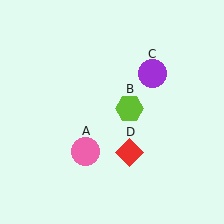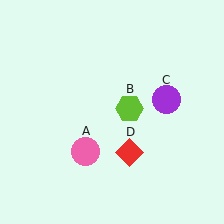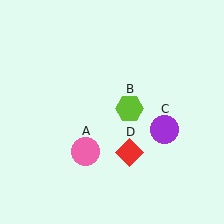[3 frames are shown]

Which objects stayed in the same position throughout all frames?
Pink circle (object A) and lime hexagon (object B) and red diamond (object D) remained stationary.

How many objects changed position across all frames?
1 object changed position: purple circle (object C).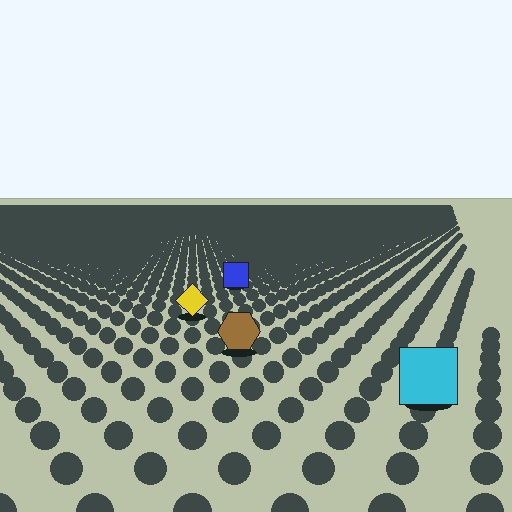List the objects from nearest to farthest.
From nearest to farthest: the cyan square, the brown hexagon, the yellow diamond, the blue square.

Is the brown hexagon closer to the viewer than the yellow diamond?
Yes. The brown hexagon is closer — you can tell from the texture gradient: the ground texture is coarser near it.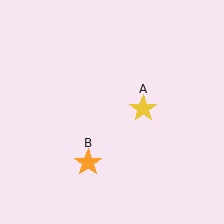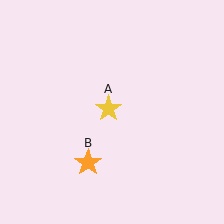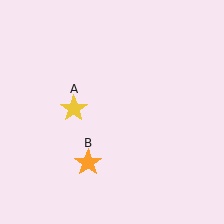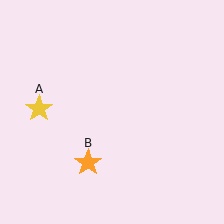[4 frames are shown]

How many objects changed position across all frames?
1 object changed position: yellow star (object A).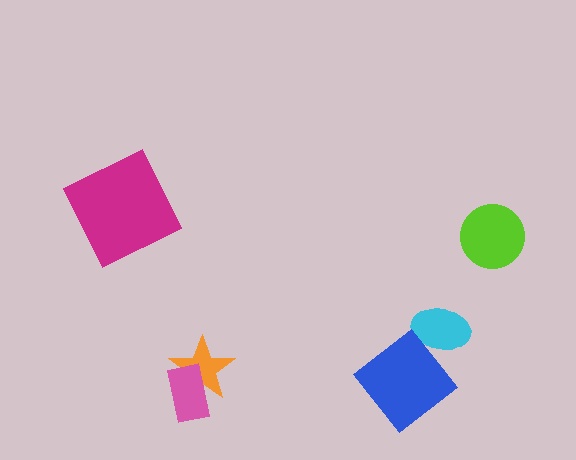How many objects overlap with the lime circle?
0 objects overlap with the lime circle.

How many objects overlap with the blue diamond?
0 objects overlap with the blue diamond.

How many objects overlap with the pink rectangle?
1 object overlaps with the pink rectangle.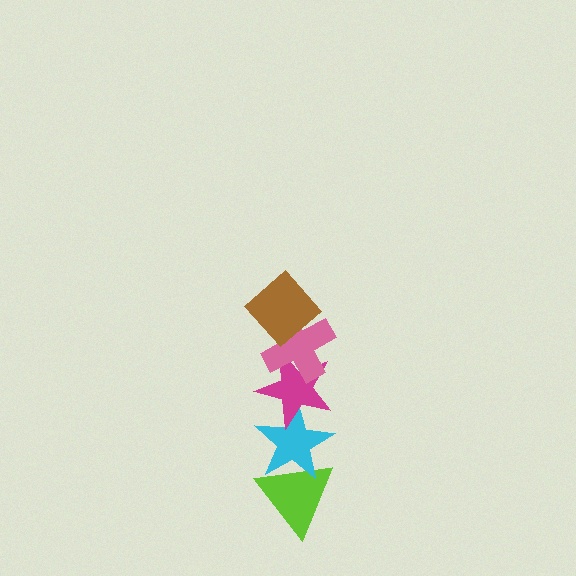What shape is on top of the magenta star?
The pink cross is on top of the magenta star.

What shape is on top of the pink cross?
The brown diamond is on top of the pink cross.